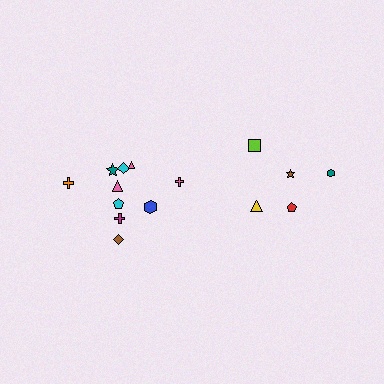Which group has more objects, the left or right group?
The left group.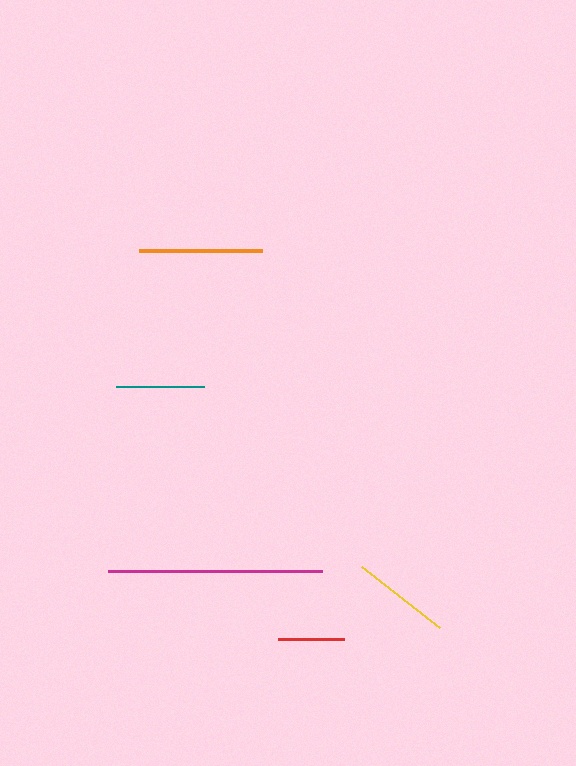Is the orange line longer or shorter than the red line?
The orange line is longer than the red line.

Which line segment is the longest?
The magenta line is the longest at approximately 214 pixels.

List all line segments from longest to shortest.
From longest to shortest: magenta, orange, yellow, teal, red.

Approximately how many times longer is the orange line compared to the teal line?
The orange line is approximately 1.4 times the length of the teal line.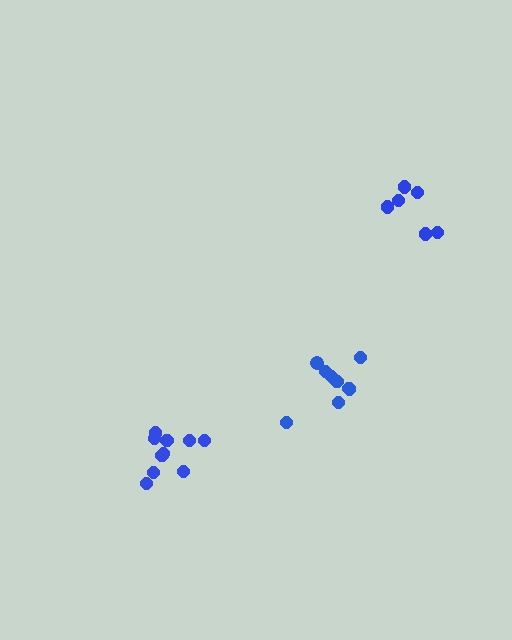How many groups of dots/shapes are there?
There are 3 groups.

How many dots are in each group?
Group 1: 9 dots, Group 2: 6 dots, Group 3: 10 dots (25 total).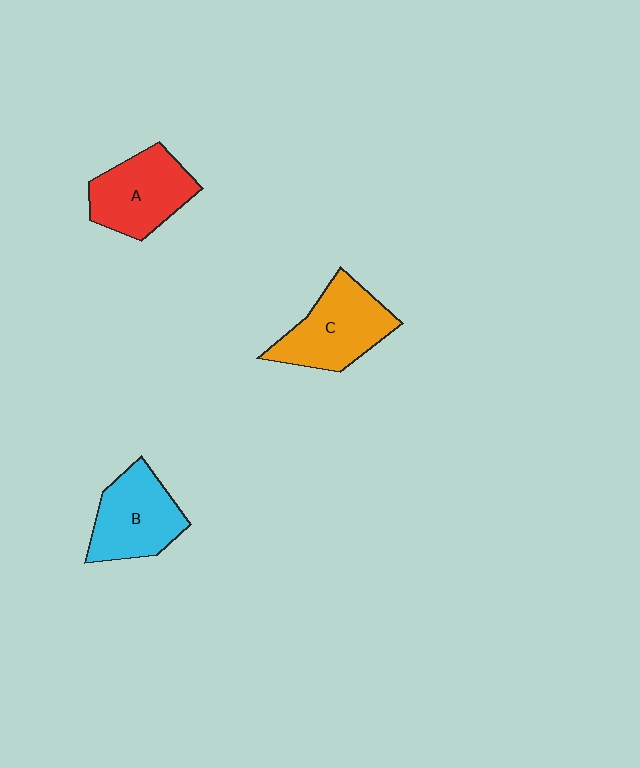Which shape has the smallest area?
Shape B (cyan).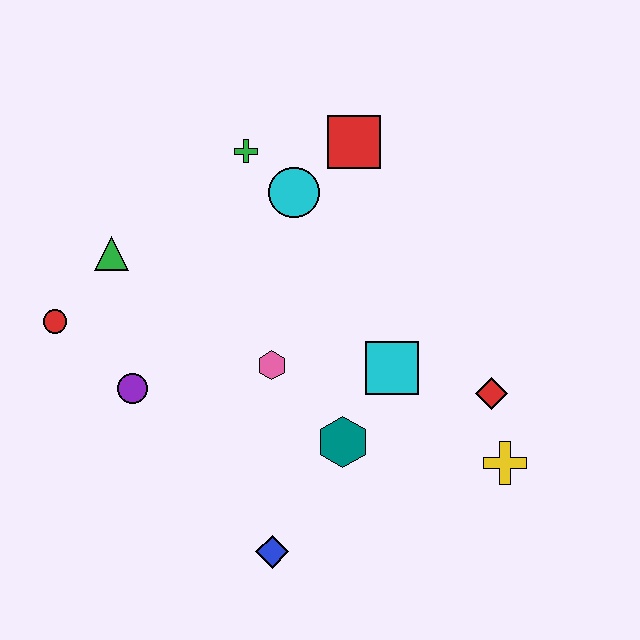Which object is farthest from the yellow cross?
The red circle is farthest from the yellow cross.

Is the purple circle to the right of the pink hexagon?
No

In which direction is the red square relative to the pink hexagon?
The red square is above the pink hexagon.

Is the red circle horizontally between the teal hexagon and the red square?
No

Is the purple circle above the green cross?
No